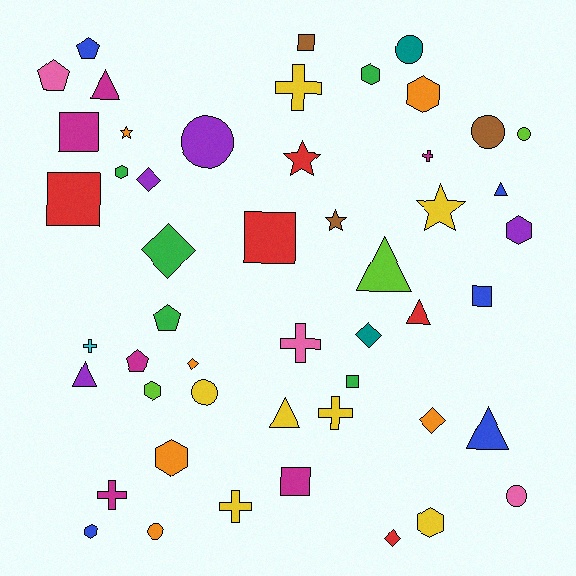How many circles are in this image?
There are 7 circles.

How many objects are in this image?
There are 50 objects.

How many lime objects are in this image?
There are 3 lime objects.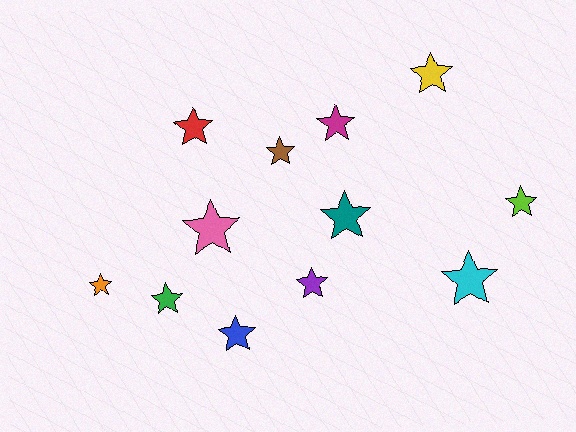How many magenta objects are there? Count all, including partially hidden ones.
There is 1 magenta object.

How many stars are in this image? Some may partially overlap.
There are 12 stars.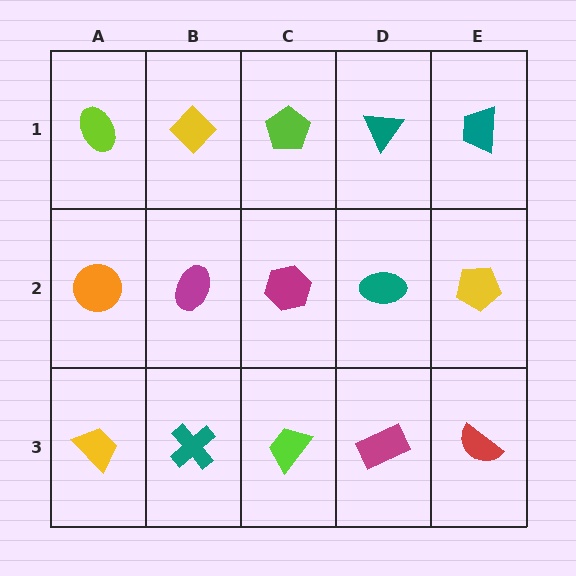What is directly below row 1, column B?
A magenta ellipse.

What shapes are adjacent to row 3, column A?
An orange circle (row 2, column A), a teal cross (row 3, column B).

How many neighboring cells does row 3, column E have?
2.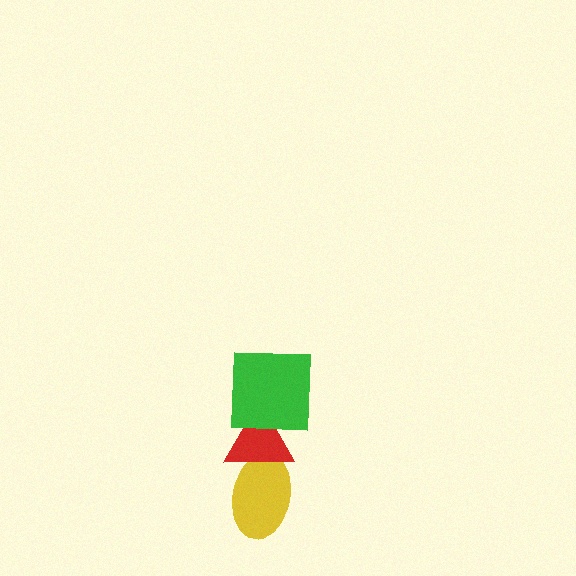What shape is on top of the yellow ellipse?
The red triangle is on top of the yellow ellipse.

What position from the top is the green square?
The green square is 1st from the top.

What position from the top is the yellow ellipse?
The yellow ellipse is 3rd from the top.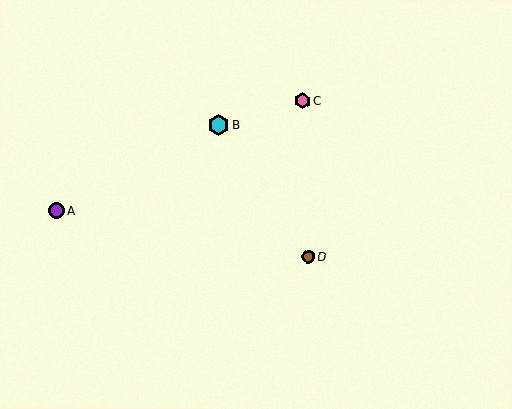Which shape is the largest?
The cyan hexagon (labeled B) is the largest.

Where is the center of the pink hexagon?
The center of the pink hexagon is at (302, 101).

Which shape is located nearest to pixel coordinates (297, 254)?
The brown circle (labeled D) at (309, 257) is nearest to that location.